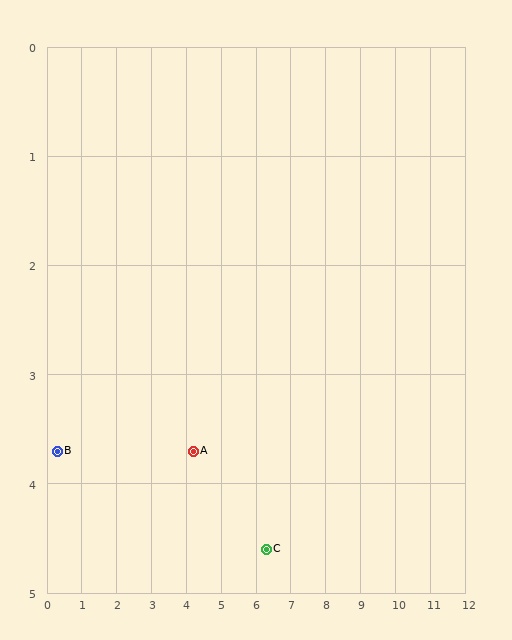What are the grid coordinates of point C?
Point C is at approximately (6.3, 4.6).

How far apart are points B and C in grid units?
Points B and C are about 6.1 grid units apart.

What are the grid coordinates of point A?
Point A is at approximately (4.2, 3.7).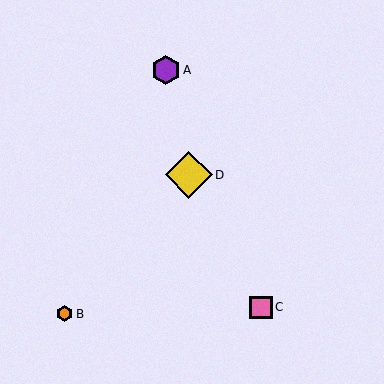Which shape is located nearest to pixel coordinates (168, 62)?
The purple hexagon (labeled A) at (166, 70) is nearest to that location.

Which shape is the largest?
The yellow diamond (labeled D) is the largest.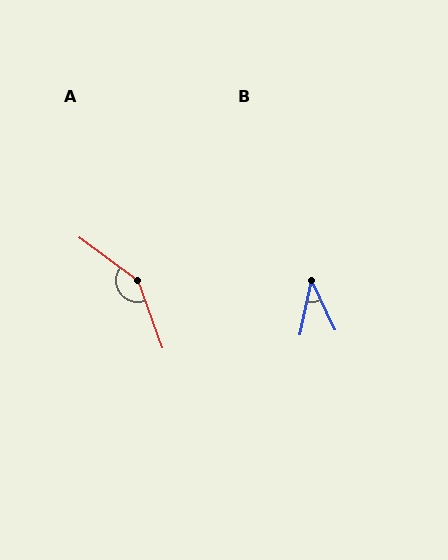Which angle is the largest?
A, at approximately 147 degrees.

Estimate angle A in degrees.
Approximately 147 degrees.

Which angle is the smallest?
B, at approximately 37 degrees.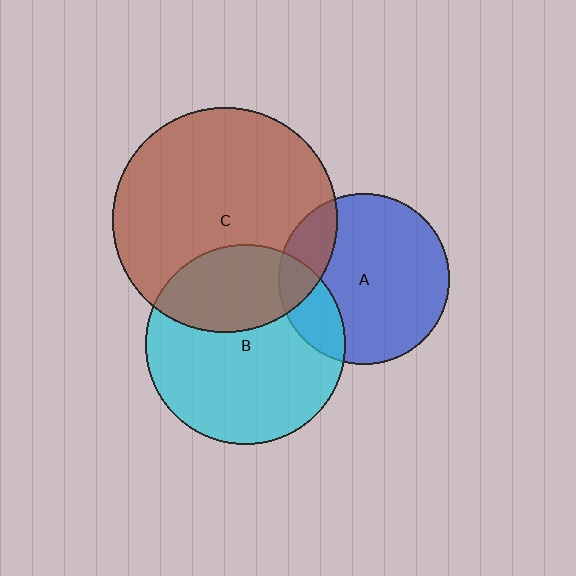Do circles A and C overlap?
Yes.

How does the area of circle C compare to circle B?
Approximately 1.3 times.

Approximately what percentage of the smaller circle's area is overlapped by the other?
Approximately 20%.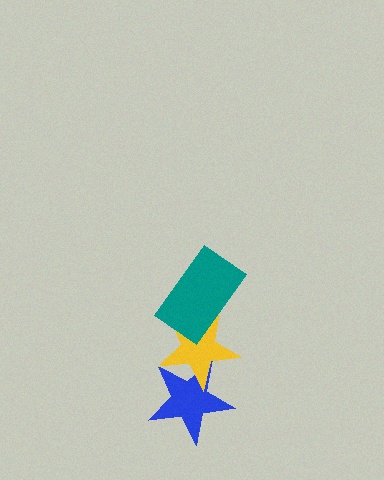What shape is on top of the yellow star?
The teal rectangle is on top of the yellow star.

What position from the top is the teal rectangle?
The teal rectangle is 1st from the top.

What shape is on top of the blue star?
The yellow star is on top of the blue star.